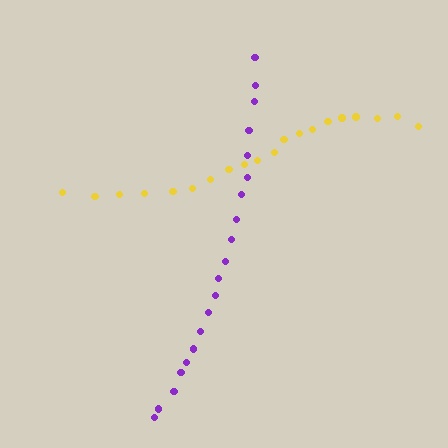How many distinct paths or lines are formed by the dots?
There are 2 distinct paths.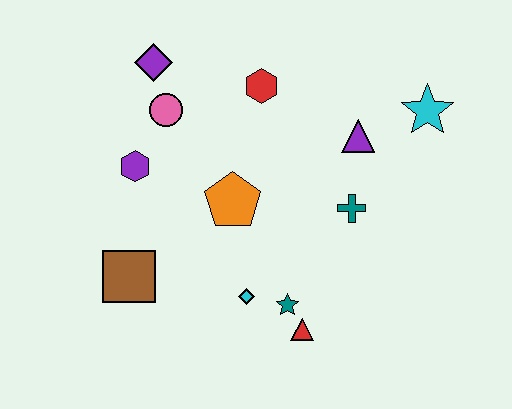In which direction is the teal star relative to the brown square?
The teal star is to the right of the brown square.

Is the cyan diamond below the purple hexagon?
Yes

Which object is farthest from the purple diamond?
The red triangle is farthest from the purple diamond.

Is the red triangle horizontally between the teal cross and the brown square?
Yes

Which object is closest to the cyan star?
The purple triangle is closest to the cyan star.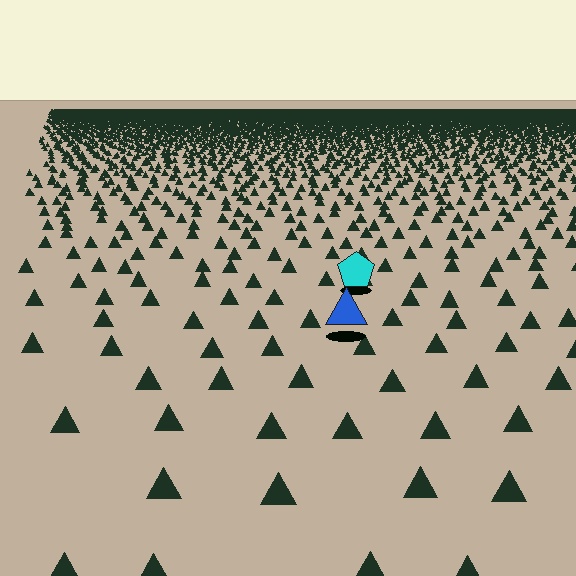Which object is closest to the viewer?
The blue triangle is closest. The texture marks near it are larger and more spread out.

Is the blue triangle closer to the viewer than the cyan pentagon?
Yes. The blue triangle is closer — you can tell from the texture gradient: the ground texture is coarser near it.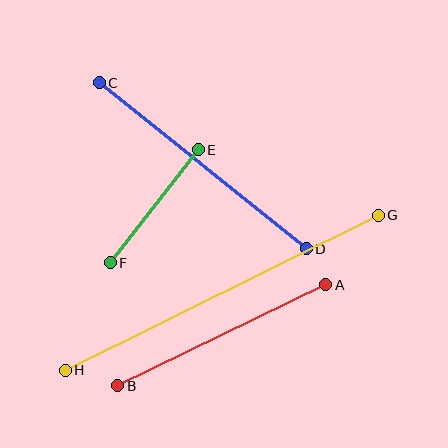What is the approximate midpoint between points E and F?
The midpoint is at approximately (154, 206) pixels.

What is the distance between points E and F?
The distance is approximately 143 pixels.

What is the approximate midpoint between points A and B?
The midpoint is at approximately (222, 335) pixels.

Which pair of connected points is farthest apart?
Points G and H are farthest apart.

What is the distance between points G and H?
The distance is approximately 350 pixels.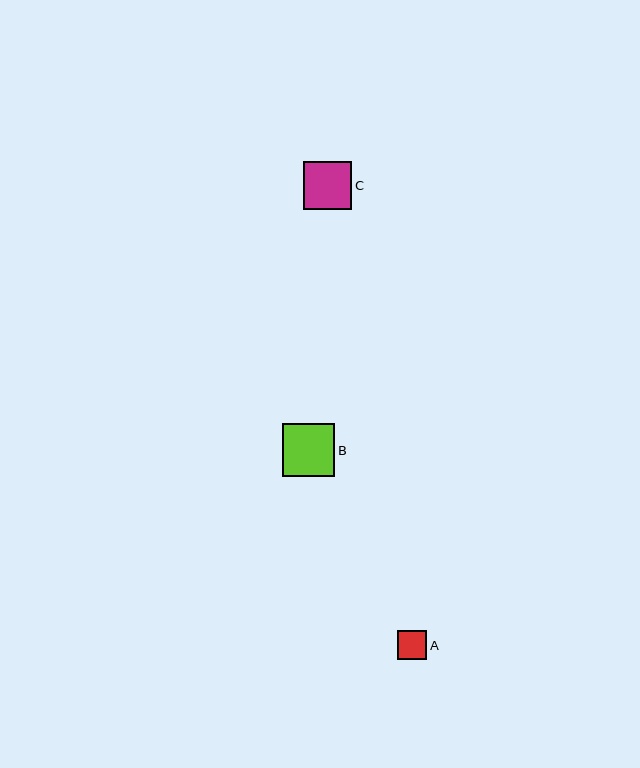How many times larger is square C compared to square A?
Square C is approximately 1.7 times the size of square A.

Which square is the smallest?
Square A is the smallest with a size of approximately 29 pixels.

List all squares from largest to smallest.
From largest to smallest: B, C, A.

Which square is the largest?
Square B is the largest with a size of approximately 52 pixels.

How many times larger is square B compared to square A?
Square B is approximately 1.8 times the size of square A.